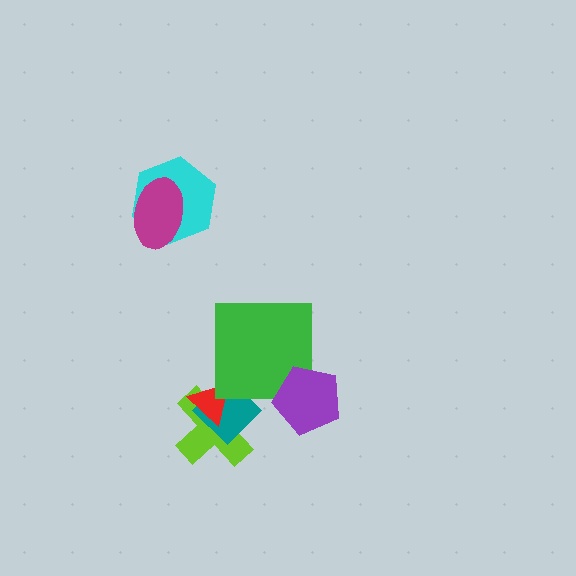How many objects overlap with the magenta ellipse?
1 object overlaps with the magenta ellipse.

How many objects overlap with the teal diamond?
3 objects overlap with the teal diamond.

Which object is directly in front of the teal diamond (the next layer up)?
The red triangle is directly in front of the teal diamond.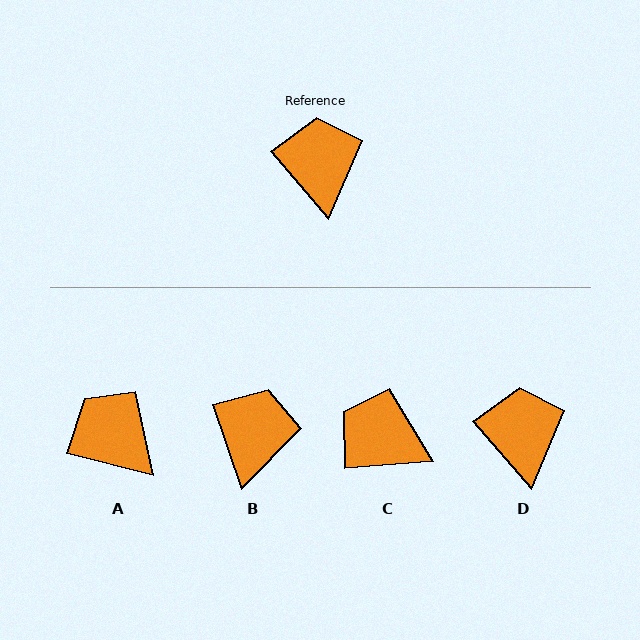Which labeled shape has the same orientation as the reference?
D.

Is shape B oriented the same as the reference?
No, it is off by about 21 degrees.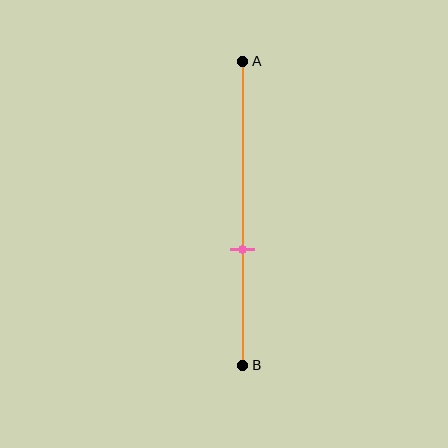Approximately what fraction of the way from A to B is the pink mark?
The pink mark is approximately 60% of the way from A to B.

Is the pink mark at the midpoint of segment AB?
No, the mark is at about 60% from A, not at the 50% midpoint.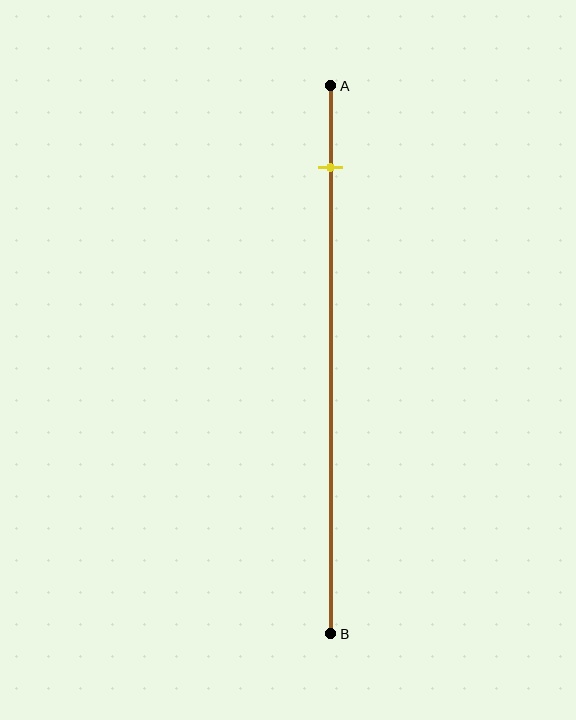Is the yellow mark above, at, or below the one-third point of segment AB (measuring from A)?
The yellow mark is above the one-third point of segment AB.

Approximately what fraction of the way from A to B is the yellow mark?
The yellow mark is approximately 15% of the way from A to B.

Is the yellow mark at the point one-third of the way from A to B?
No, the mark is at about 15% from A, not at the 33% one-third point.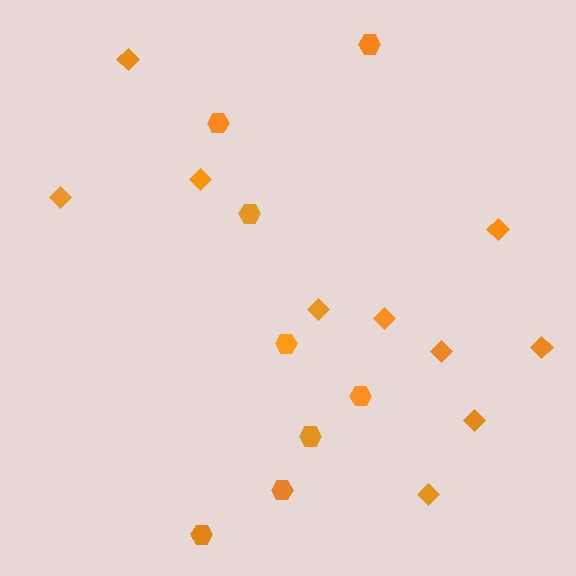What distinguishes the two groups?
There are 2 groups: one group of diamonds (10) and one group of hexagons (8).